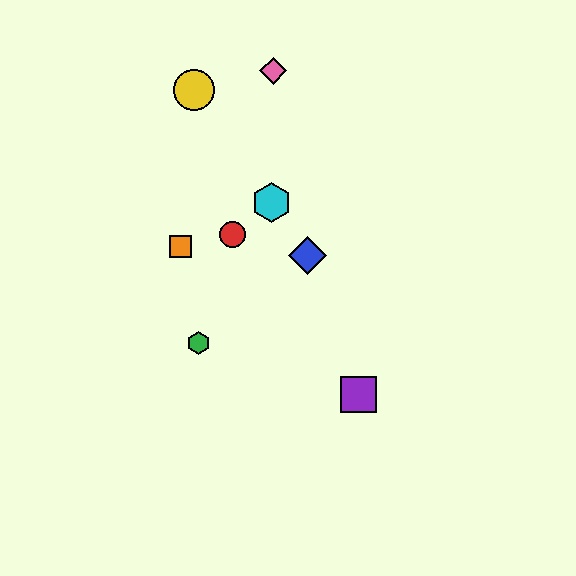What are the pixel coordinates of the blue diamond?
The blue diamond is at (308, 255).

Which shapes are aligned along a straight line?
The blue diamond, the yellow circle, the cyan hexagon are aligned along a straight line.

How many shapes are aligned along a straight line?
3 shapes (the blue diamond, the yellow circle, the cyan hexagon) are aligned along a straight line.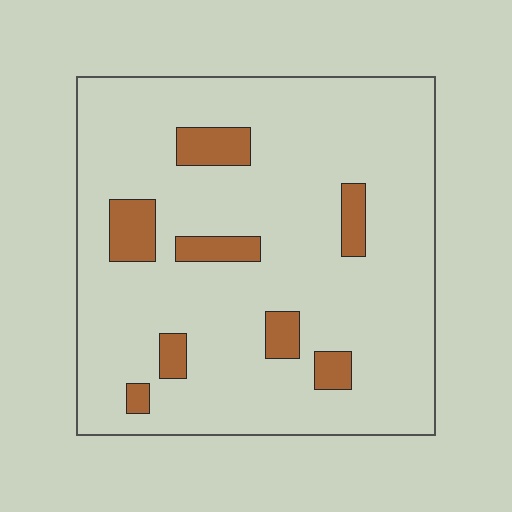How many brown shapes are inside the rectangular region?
8.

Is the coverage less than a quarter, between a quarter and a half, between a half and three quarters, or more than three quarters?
Less than a quarter.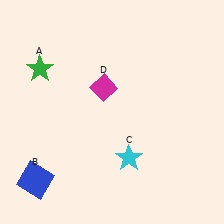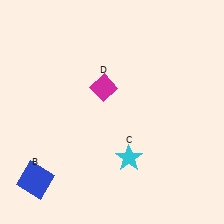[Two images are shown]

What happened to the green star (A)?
The green star (A) was removed in Image 2. It was in the top-left area of Image 1.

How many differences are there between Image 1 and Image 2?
There is 1 difference between the two images.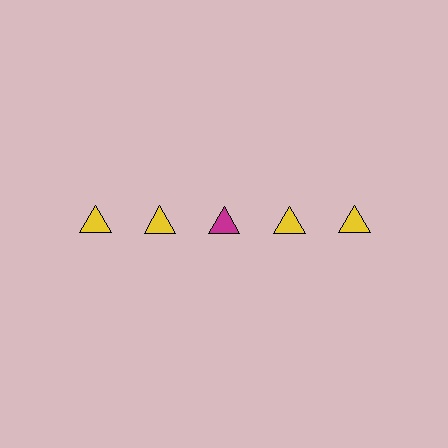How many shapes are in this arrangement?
There are 5 shapes arranged in a grid pattern.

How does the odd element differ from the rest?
It has a different color: magenta instead of yellow.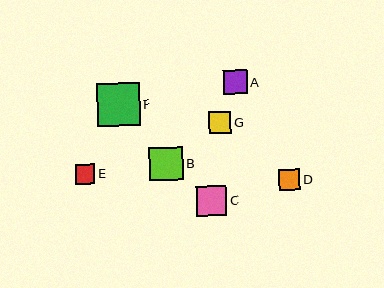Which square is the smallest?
Square E is the smallest with a size of approximately 19 pixels.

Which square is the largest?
Square F is the largest with a size of approximately 42 pixels.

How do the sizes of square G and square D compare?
Square G and square D are approximately the same size.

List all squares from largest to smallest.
From largest to smallest: F, B, C, A, G, D, E.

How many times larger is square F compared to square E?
Square F is approximately 2.2 times the size of square E.